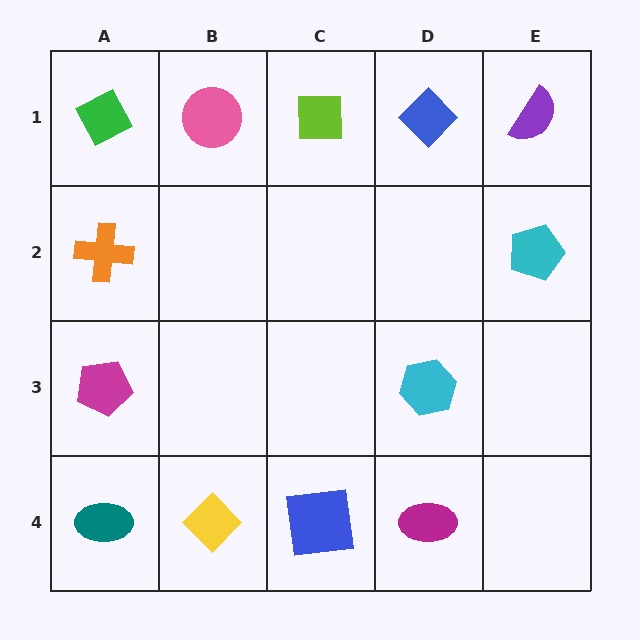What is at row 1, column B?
A pink circle.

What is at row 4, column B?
A yellow diamond.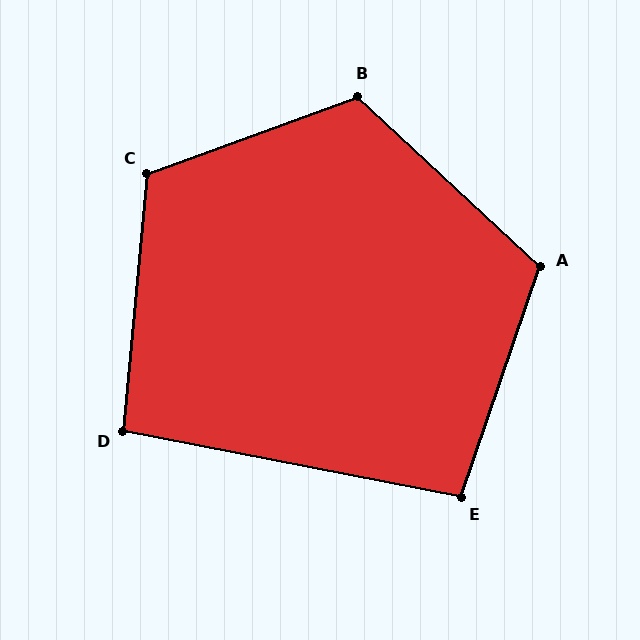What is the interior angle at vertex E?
Approximately 98 degrees (obtuse).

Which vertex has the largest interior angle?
B, at approximately 117 degrees.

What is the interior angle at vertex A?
Approximately 114 degrees (obtuse).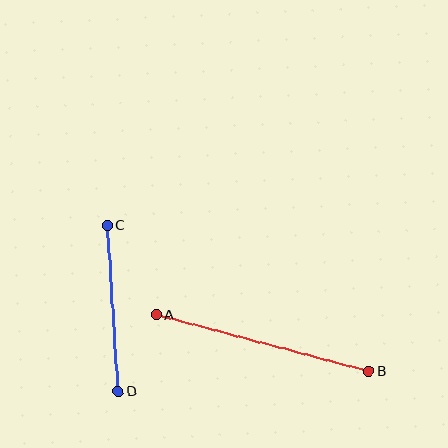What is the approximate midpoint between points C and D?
The midpoint is at approximately (113, 309) pixels.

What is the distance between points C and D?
The distance is approximately 166 pixels.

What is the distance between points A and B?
The distance is approximately 220 pixels.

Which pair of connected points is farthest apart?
Points A and B are farthest apart.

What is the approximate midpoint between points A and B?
The midpoint is at approximately (262, 343) pixels.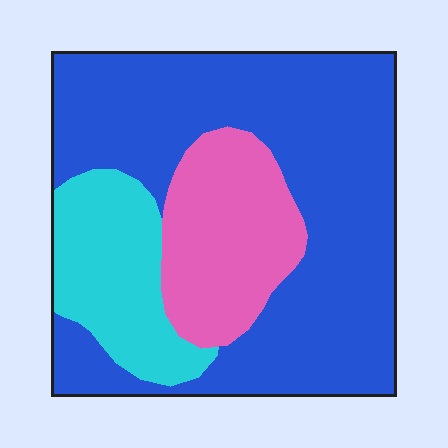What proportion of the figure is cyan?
Cyan covers about 20% of the figure.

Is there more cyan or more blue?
Blue.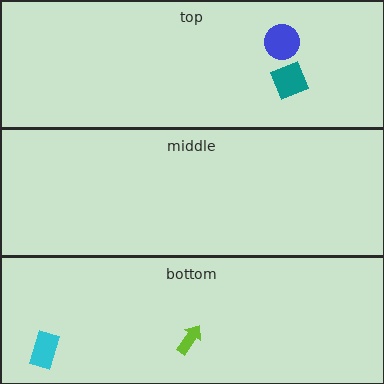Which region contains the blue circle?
The top region.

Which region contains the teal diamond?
The top region.